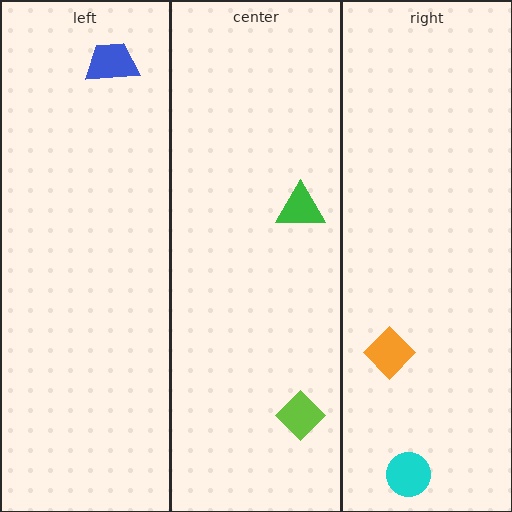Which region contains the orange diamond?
The right region.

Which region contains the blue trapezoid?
The left region.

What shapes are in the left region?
The blue trapezoid.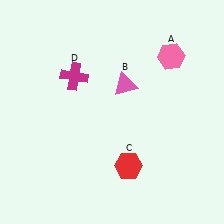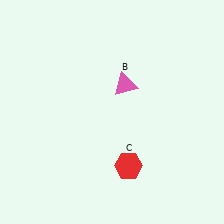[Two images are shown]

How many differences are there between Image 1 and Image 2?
There are 2 differences between the two images.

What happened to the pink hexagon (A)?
The pink hexagon (A) was removed in Image 2. It was in the top-right area of Image 1.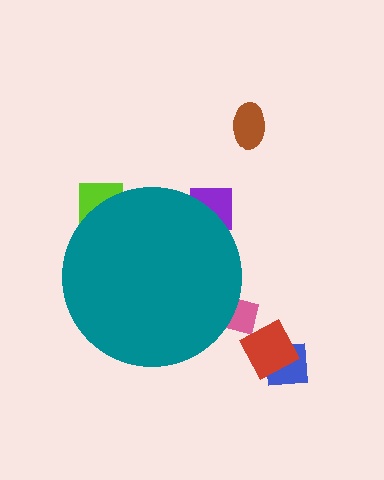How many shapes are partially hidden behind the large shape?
3 shapes are partially hidden.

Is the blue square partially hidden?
No, the blue square is fully visible.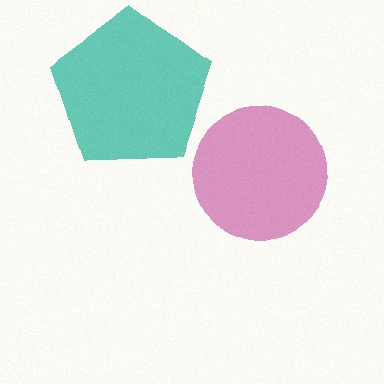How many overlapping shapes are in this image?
There are 2 overlapping shapes in the image.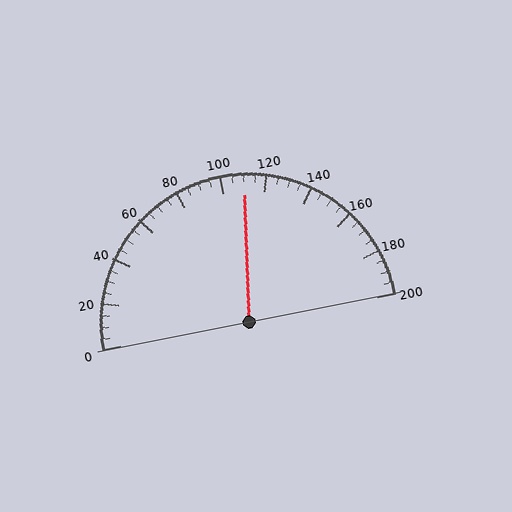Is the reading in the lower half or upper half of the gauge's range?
The reading is in the upper half of the range (0 to 200).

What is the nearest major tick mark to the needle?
The nearest major tick mark is 120.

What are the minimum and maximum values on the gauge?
The gauge ranges from 0 to 200.